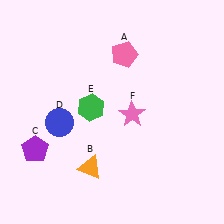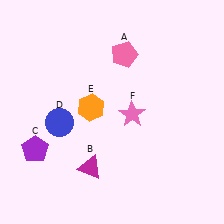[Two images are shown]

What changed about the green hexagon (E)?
In Image 1, E is green. In Image 2, it changed to orange.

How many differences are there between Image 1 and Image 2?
There are 2 differences between the two images.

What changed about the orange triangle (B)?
In Image 1, B is orange. In Image 2, it changed to magenta.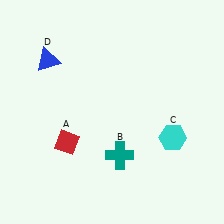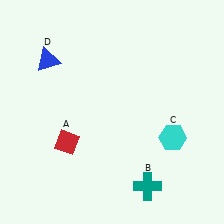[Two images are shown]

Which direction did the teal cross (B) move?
The teal cross (B) moved down.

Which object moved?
The teal cross (B) moved down.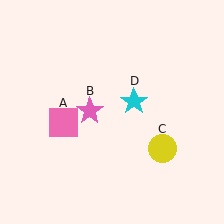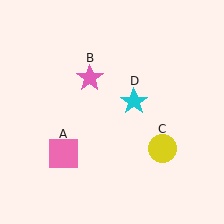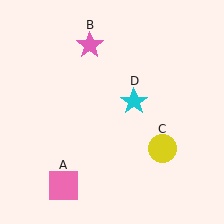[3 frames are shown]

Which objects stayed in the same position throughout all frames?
Yellow circle (object C) and cyan star (object D) remained stationary.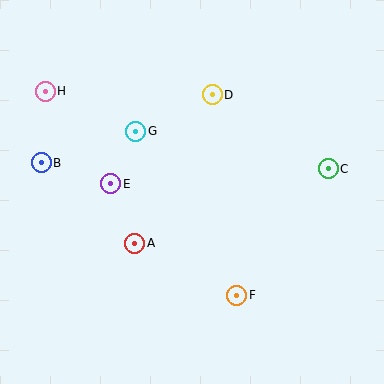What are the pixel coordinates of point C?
Point C is at (328, 169).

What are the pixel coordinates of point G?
Point G is at (136, 131).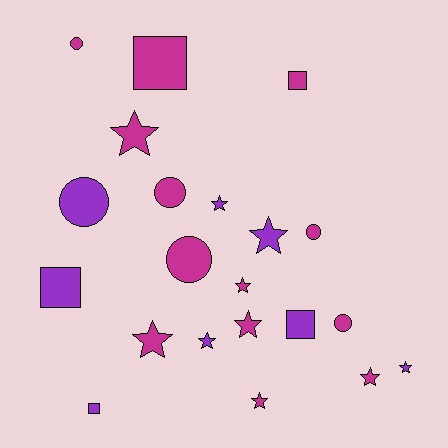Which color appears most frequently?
Magenta, with 13 objects.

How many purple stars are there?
There are 4 purple stars.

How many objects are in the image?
There are 21 objects.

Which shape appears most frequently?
Star, with 10 objects.